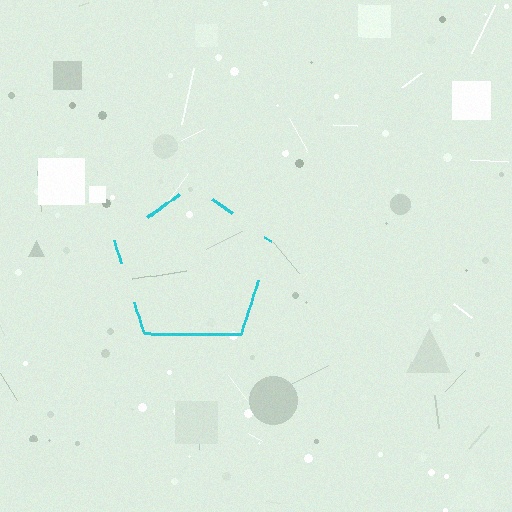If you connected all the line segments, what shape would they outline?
They would outline a pentagon.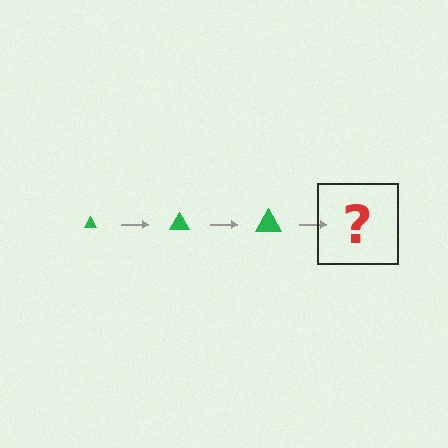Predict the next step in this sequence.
The next step is a green triangle, larger than the previous one.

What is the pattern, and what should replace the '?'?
The pattern is that the triangle gets progressively larger each step. The '?' should be a green triangle, larger than the previous one.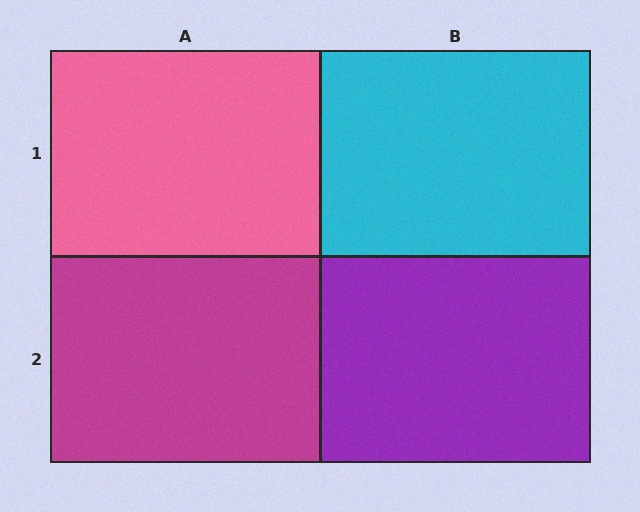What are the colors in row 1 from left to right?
Pink, cyan.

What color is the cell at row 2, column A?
Magenta.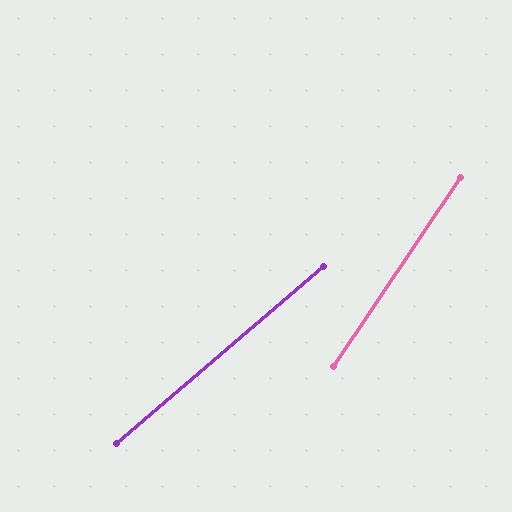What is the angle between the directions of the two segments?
Approximately 16 degrees.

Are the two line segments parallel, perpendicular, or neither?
Neither parallel nor perpendicular — they differ by about 16°.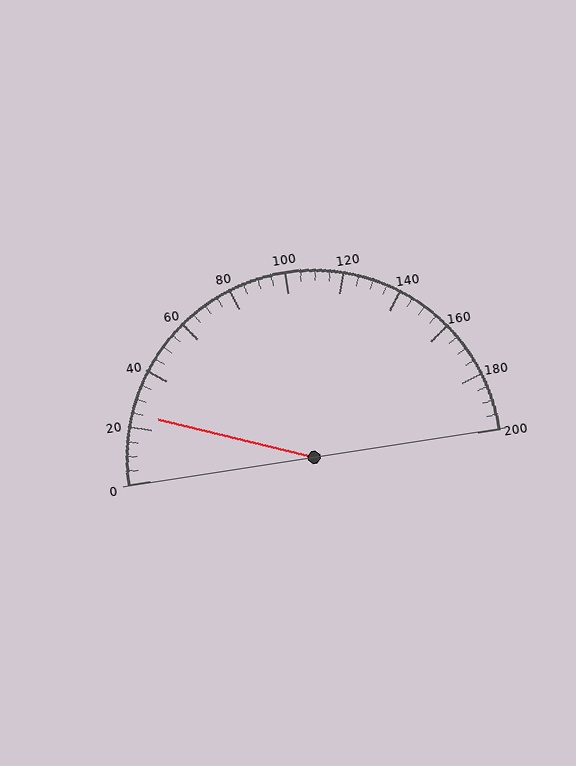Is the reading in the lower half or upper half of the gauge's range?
The reading is in the lower half of the range (0 to 200).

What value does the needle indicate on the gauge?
The needle indicates approximately 25.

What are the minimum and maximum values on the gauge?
The gauge ranges from 0 to 200.